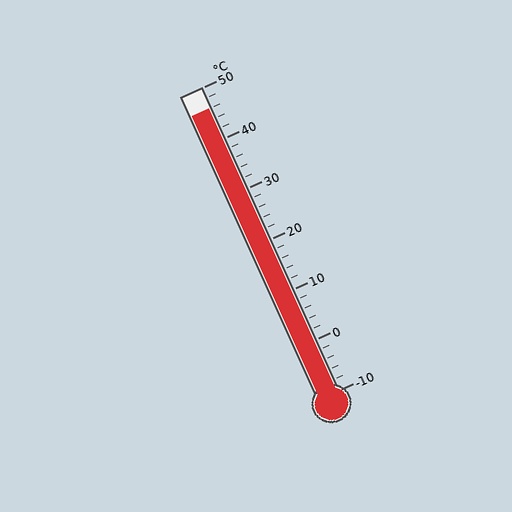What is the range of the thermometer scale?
The thermometer scale ranges from -10°C to 50°C.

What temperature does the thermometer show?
The thermometer shows approximately 46°C.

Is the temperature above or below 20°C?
The temperature is above 20°C.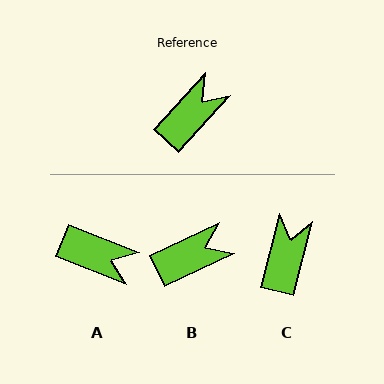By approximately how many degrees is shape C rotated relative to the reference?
Approximately 28 degrees counter-clockwise.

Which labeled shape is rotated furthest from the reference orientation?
A, about 69 degrees away.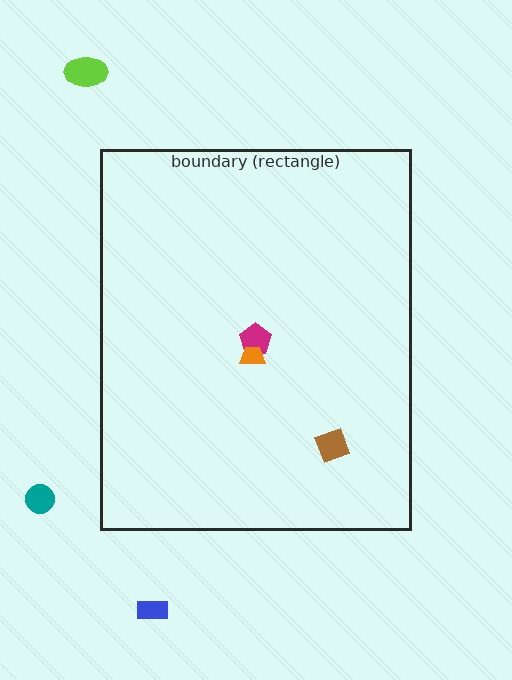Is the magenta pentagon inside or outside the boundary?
Inside.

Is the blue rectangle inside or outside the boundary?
Outside.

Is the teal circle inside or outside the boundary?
Outside.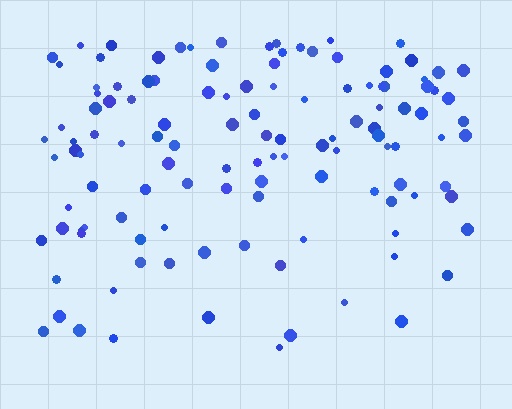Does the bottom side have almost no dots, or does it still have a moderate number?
Still a moderate number, just noticeably fewer than the top.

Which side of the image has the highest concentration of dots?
The top.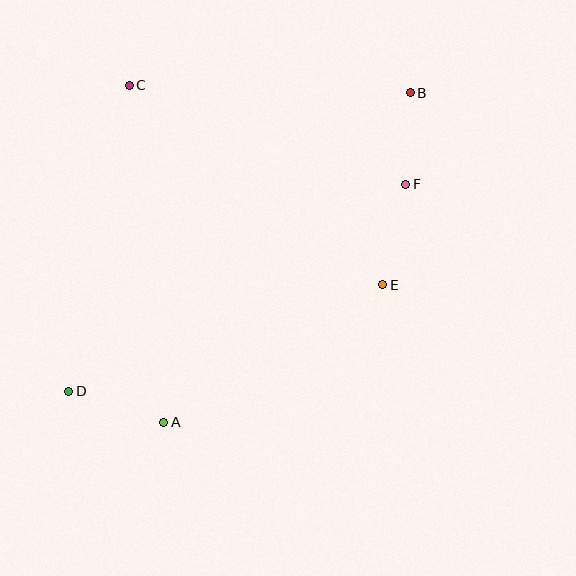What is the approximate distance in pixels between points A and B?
The distance between A and B is approximately 412 pixels.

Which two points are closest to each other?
Points B and F are closest to each other.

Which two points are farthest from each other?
Points B and D are farthest from each other.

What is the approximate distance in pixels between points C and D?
The distance between C and D is approximately 312 pixels.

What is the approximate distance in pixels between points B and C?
The distance between B and C is approximately 281 pixels.